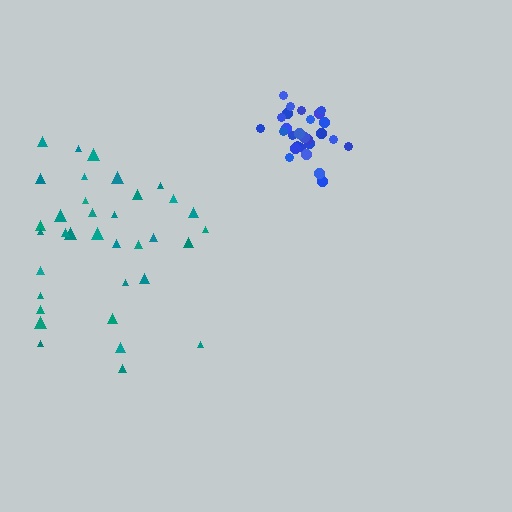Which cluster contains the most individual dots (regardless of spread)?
Teal (35).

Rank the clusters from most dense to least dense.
blue, teal.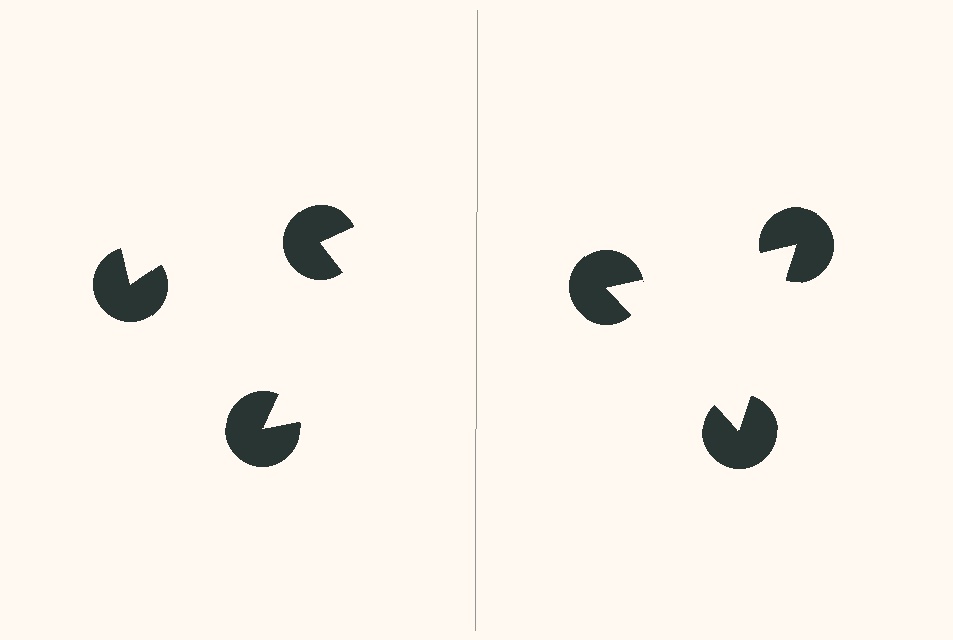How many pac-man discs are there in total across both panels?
6 — 3 on each side.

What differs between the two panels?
The pac-man discs are positioned identically on both sides; only the wedge orientations differ. On the right they align to a triangle; on the left they are misaligned.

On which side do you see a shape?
An illusory triangle appears on the right side. On the left side the wedge cuts are rotated, so no coherent shape forms.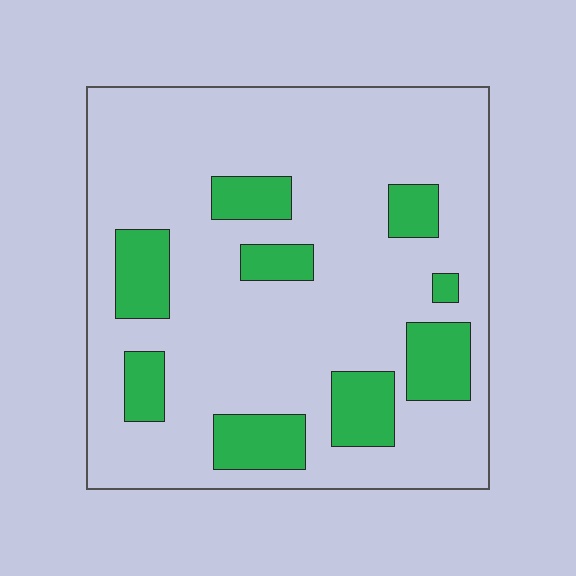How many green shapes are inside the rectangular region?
9.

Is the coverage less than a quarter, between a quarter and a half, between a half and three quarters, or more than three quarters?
Less than a quarter.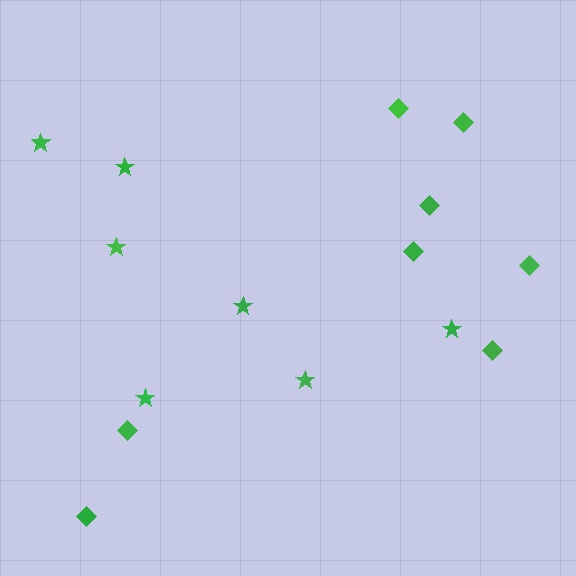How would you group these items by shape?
There are 2 groups: one group of stars (7) and one group of diamonds (8).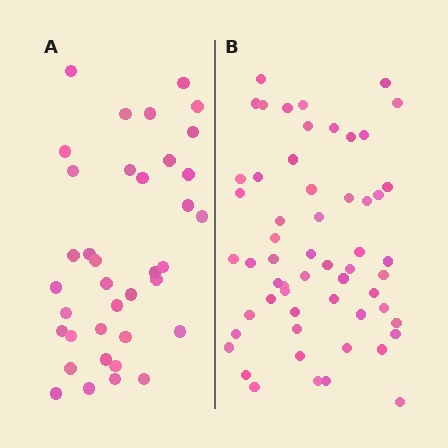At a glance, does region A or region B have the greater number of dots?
Region B (the right region) has more dots.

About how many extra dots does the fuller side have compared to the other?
Region B has approximately 20 more dots than region A.